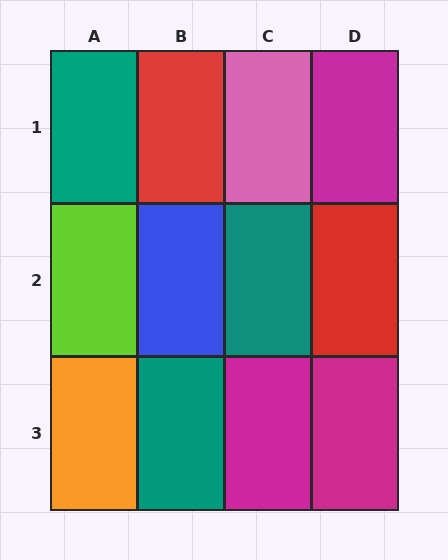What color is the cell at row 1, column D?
Magenta.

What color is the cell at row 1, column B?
Red.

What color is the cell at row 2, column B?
Blue.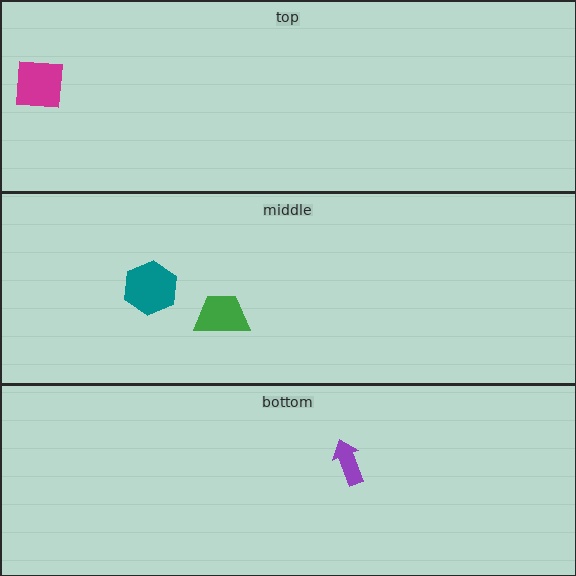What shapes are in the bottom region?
The purple arrow.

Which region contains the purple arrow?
The bottom region.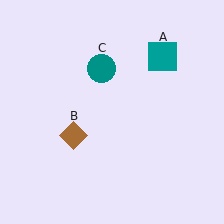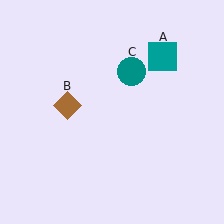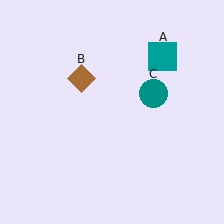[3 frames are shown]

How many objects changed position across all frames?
2 objects changed position: brown diamond (object B), teal circle (object C).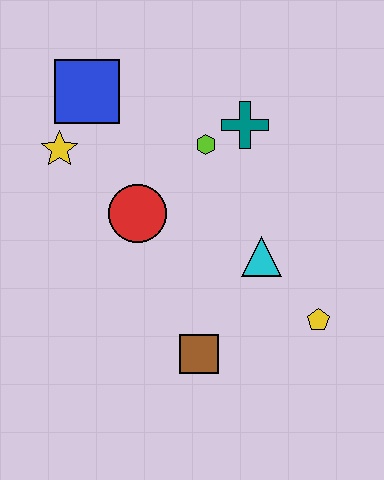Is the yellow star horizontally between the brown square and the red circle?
No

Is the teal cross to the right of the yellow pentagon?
No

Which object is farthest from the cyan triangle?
The blue square is farthest from the cyan triangle.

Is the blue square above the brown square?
Yes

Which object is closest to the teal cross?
The lime hexagon is closest to the teal cross.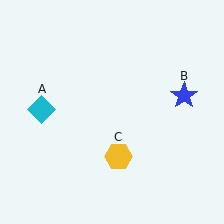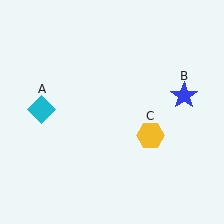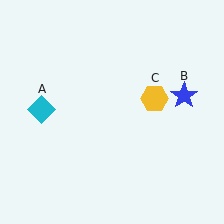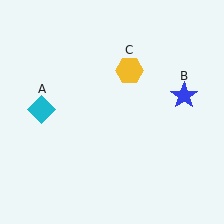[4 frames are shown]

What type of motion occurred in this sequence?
The yellow hexagon (object C) rotated counterclockwise around the center of the scene.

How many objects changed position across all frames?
1 object changed position: yellow hexagon (object C).